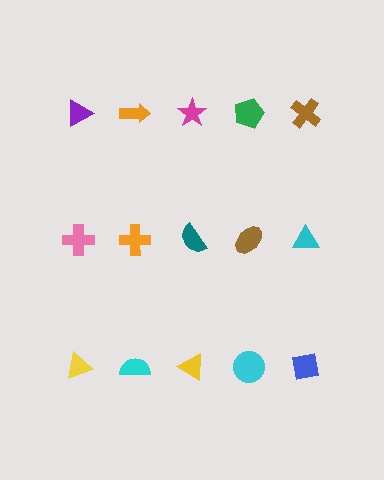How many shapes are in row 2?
5 shapes.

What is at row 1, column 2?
An orange arrow.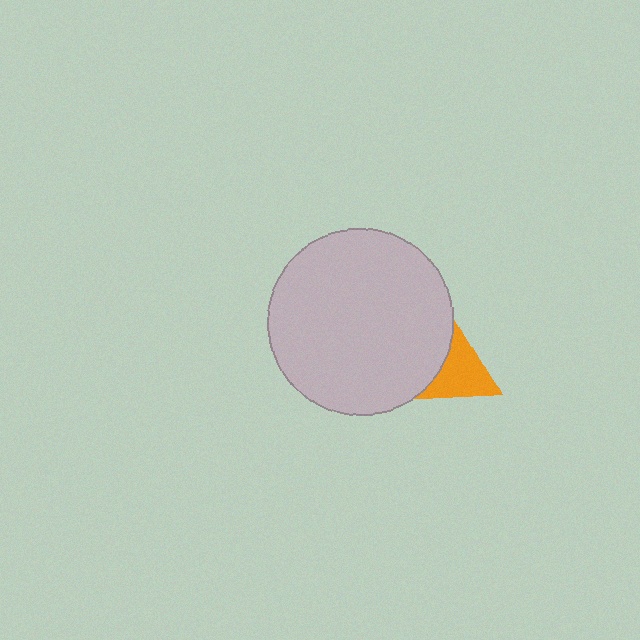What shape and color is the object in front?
The object in front is a light gray circle.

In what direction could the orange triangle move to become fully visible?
The orange triangle could move right. That would shift it out from behind the light gray circle entirely.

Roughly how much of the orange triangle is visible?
About half of it is visible (roughly 57%).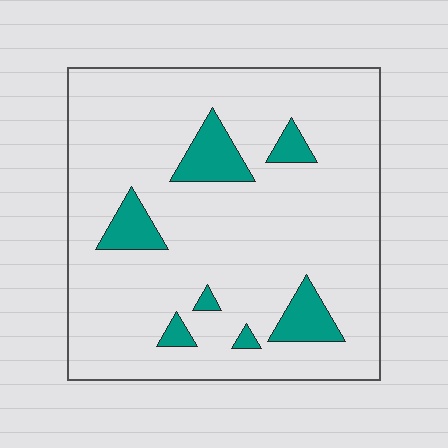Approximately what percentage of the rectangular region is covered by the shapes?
Approximately 10%.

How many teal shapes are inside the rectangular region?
7.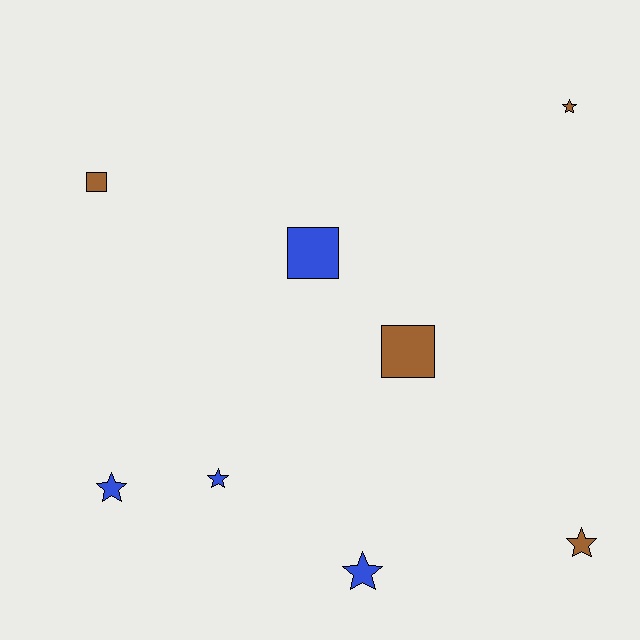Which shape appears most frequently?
Star, with 5 objects.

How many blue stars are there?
There are 3 blue stars.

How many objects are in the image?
There are 8 objects.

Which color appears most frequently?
Brown, with 4 objects.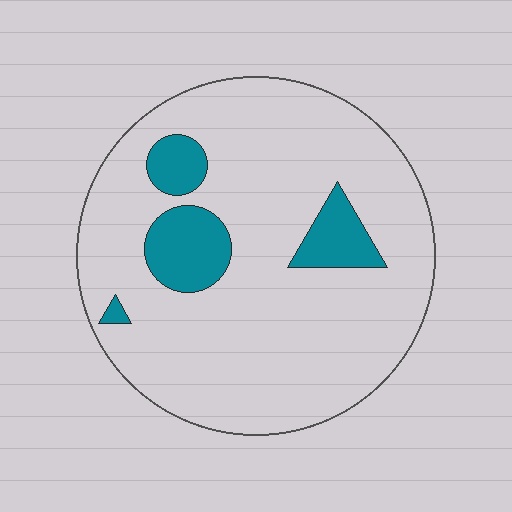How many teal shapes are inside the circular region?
4.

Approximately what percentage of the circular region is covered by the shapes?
Approximately 15%.